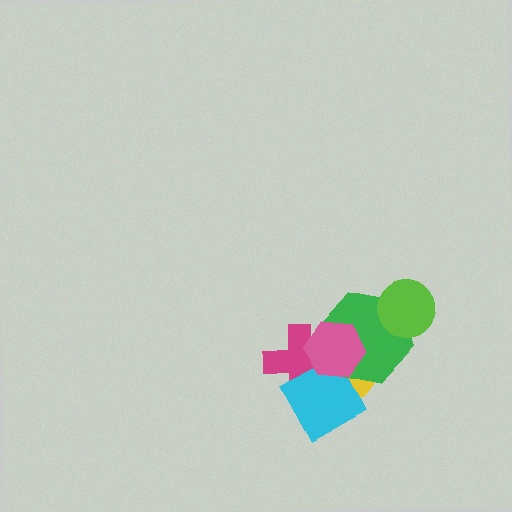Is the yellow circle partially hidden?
Yes, it is partially covered by another shape.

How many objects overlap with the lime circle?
1 object overlaps with the lime circle.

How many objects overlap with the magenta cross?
4 objects overlap with the magenta cross.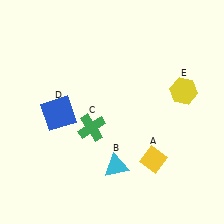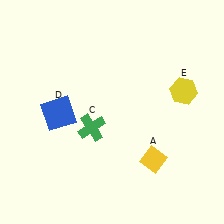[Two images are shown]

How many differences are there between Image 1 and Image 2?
There is 1 difference between the two images.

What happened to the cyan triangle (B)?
The cyan triangle (B) was removed in Image 2. It was in the bottom-right area of Image 1.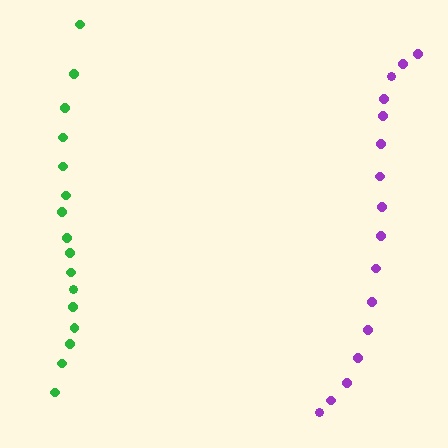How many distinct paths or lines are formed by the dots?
There are 2 distinct paths.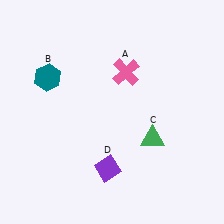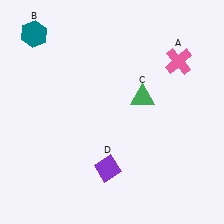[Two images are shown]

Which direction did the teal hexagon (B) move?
The teal hexagon (B) moved up.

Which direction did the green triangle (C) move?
The green triangle (C) moved up.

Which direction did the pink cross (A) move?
The pink cross (A) moved right.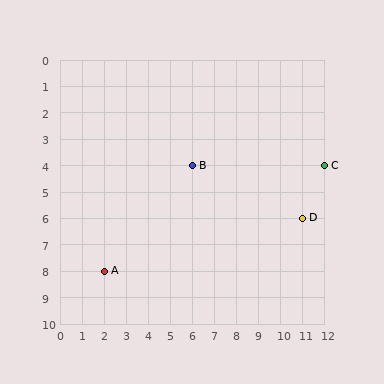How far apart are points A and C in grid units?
Points A and C are 10 columns and 4 rows apart (about 10.8 grid units diagonally).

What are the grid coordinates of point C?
Point C is at grid coordinates (12, 4).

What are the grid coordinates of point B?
Point B is at grid coordinates (6, 4).